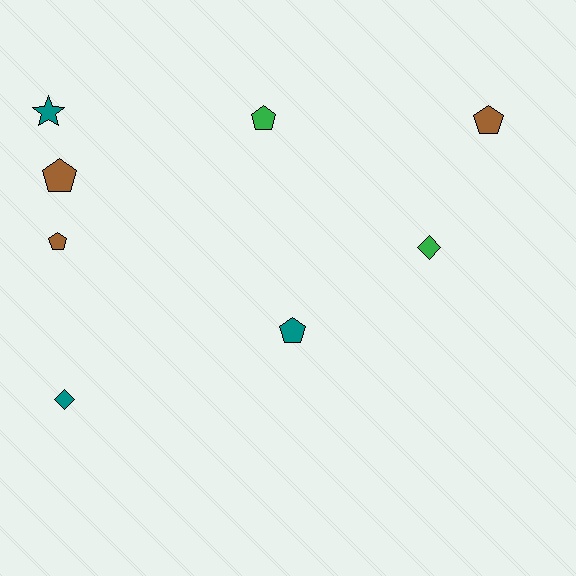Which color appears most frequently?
Brown, with 3 objects.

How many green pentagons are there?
There is 1 green pentagon.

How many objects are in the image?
There are 8 objects.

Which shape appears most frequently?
Pentagon, with 5 objects.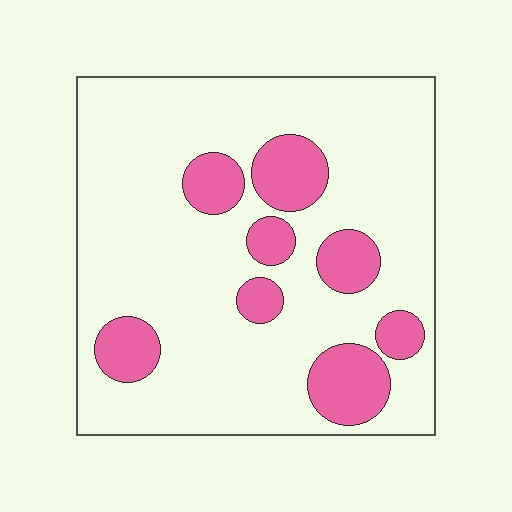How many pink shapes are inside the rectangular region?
8.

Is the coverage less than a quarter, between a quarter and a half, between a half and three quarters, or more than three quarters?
Less than a quarter.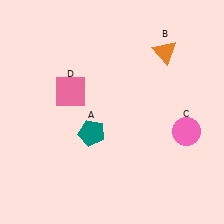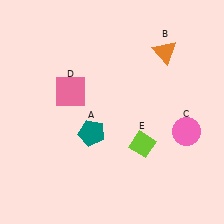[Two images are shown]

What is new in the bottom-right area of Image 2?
A lime diamond (E) was added in the bottom-right area of Image 2.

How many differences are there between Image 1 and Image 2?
There is 1 difference between the two images.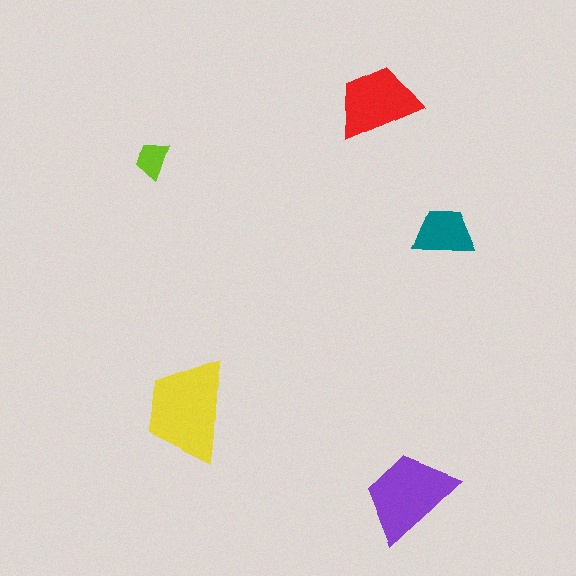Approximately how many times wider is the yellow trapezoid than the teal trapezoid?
About 1.5 times wider.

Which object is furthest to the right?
The teal trapezoid is rightmost.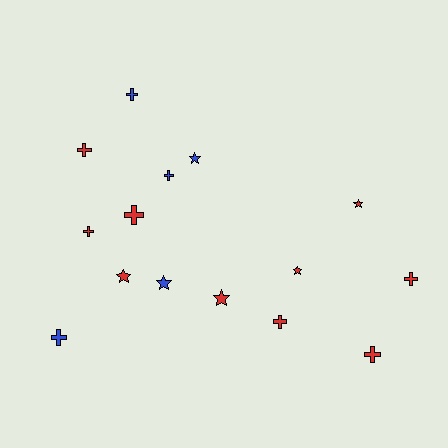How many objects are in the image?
There are 15 objects.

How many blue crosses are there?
There are 3 blue crosses.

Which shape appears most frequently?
Cross, with 9 objects.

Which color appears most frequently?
Red, with 10 objects.